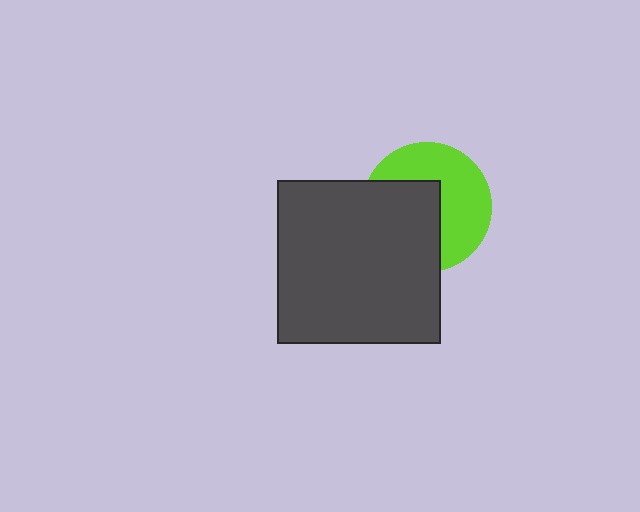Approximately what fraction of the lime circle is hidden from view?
Roughly 48% of the lime circle is hidden behind the dark gray square.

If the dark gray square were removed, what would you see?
You would see the complete lime circle.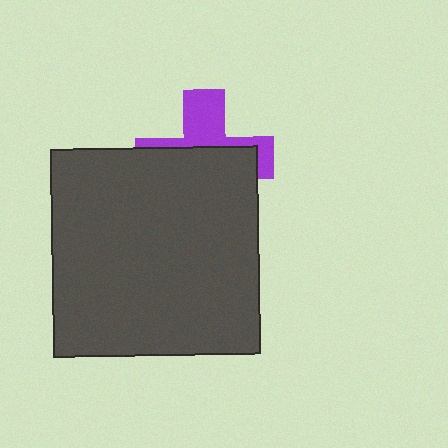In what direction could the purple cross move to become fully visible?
The purple cross could move up. That would shift it out from behind the dark gray square entirely.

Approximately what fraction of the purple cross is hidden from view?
Roughly 63% of the purple cross is hidden behind the dark gray square.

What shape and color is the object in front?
The object in front is a dark gray square.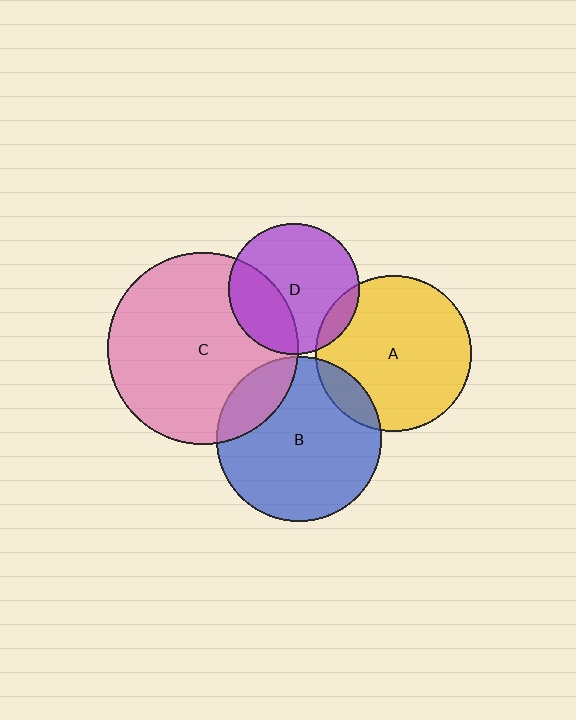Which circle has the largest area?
Circle C (pink).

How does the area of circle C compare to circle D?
Approximately 2.1 times.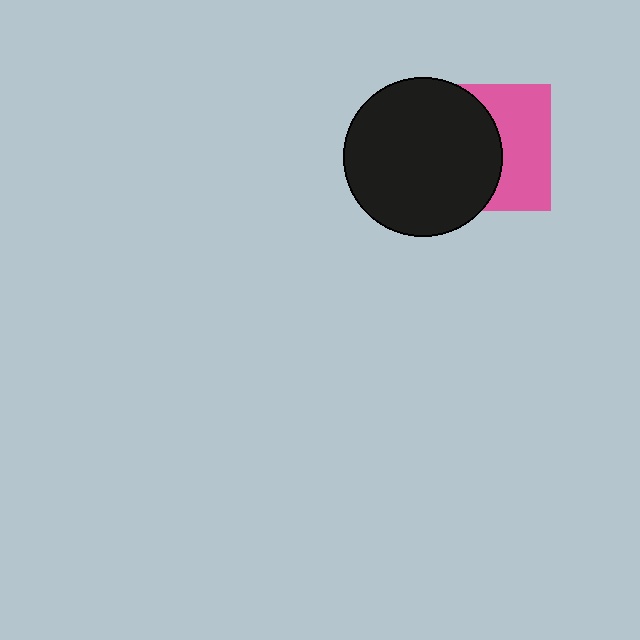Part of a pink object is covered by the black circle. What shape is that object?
It is a square.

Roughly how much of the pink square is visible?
About half of it is visible (roughly 46%).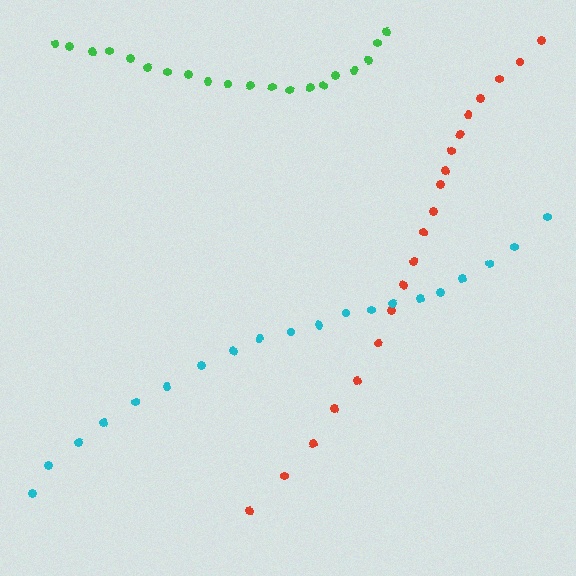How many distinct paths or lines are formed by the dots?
There are 3 distinct paths.